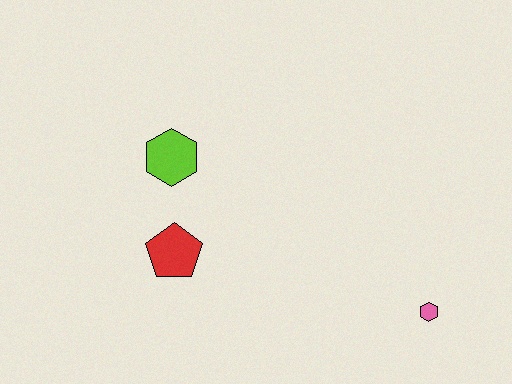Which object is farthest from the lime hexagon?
The pink hexagon is farthest from the lime hexagon.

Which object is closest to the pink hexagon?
The red pentagon is closest to the pink hexagon.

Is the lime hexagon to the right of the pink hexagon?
No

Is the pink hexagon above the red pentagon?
No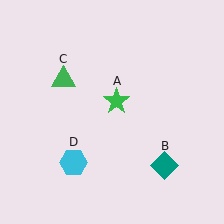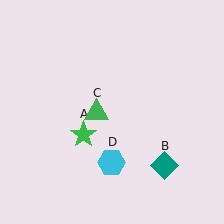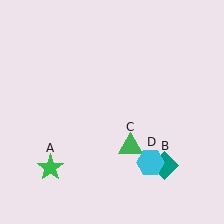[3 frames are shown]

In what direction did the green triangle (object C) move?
The green triangle (object C) moved down and to the right.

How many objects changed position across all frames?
3 objects changed position: green star (object A), green triangle (object C), cyan hexagon (object D).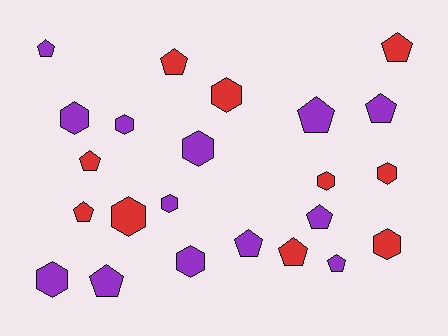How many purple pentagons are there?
There are 7 purple pentagons.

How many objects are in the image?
There are 23 objects.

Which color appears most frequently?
Purple, with 13 objects.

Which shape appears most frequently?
Pentagon, with 12 objects.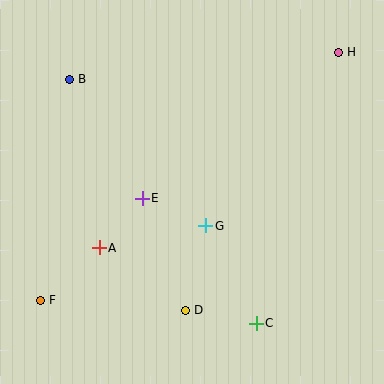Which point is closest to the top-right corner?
Point H is closest to the top-right corner.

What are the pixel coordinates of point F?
Point F is at (40, 300).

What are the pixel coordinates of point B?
Point B is at (69, 79).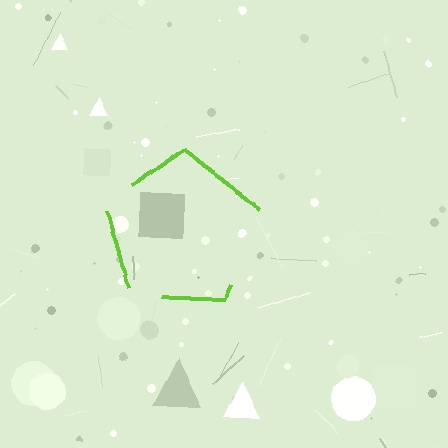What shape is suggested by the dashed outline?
The dashed outline suggests a pentagon.